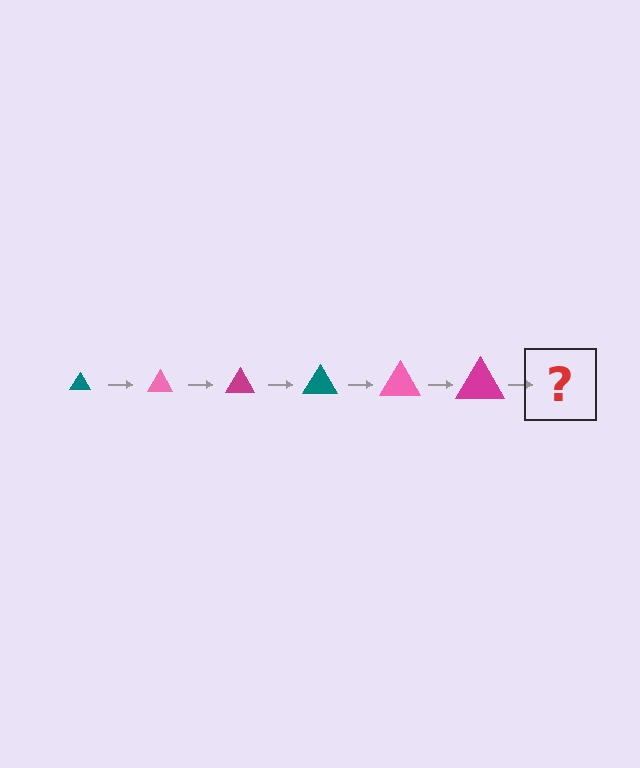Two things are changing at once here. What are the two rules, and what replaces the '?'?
The two rules are that the triangle grows larger each step and the color cycles through teal, pink, and magenta. The '?' should be a teal triangle, larger than the previous one.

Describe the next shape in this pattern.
It should be a teal triangle, larger than the previous one.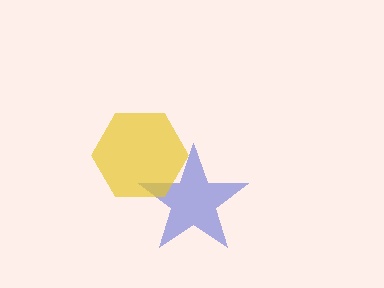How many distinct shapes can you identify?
There are 2 distinct shapes: a blue star, a yellow hexagon.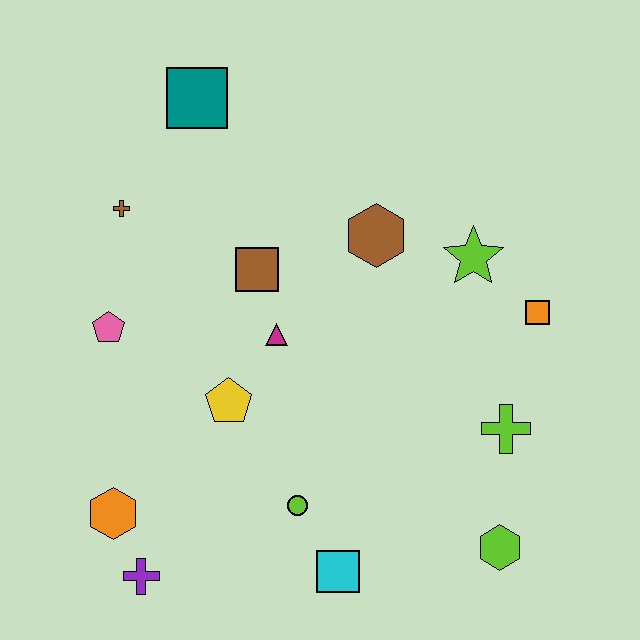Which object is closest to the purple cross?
The orange hexagon is closest to the purple cross.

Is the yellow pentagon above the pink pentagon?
No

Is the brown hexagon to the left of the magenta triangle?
No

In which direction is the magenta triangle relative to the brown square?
The magenta triangle is below the brown square.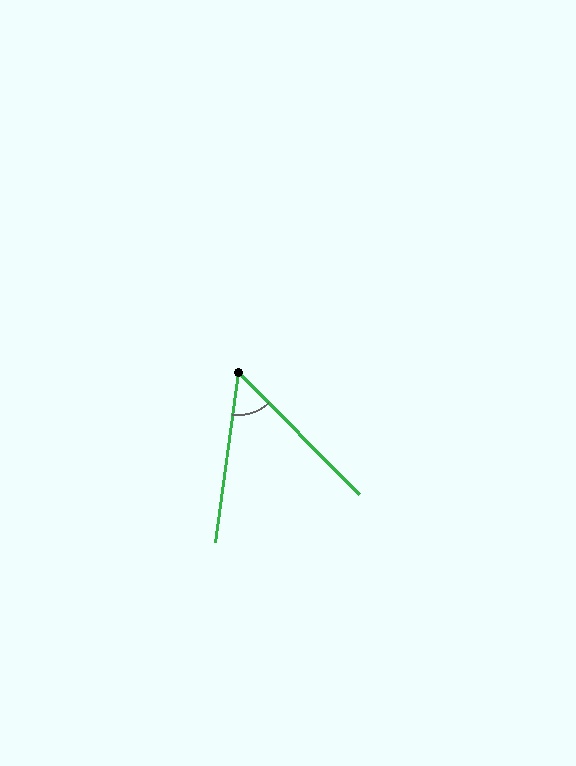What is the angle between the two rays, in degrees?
Approximately 53 degrees.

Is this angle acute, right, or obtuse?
It is acute.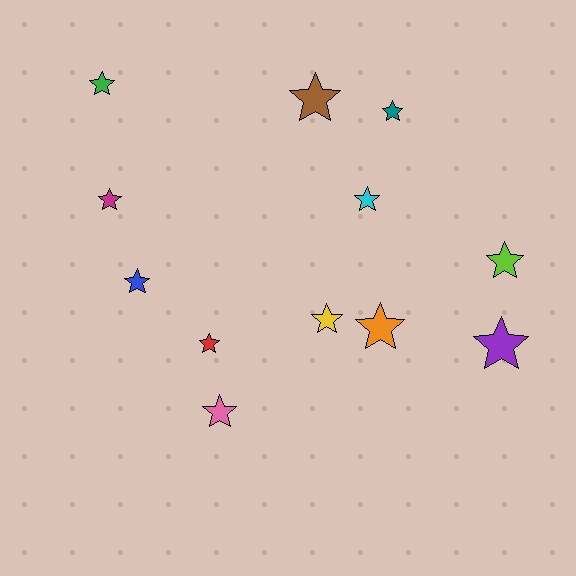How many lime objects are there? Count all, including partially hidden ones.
There is 1 lime object.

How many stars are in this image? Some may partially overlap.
There are 12 stars.